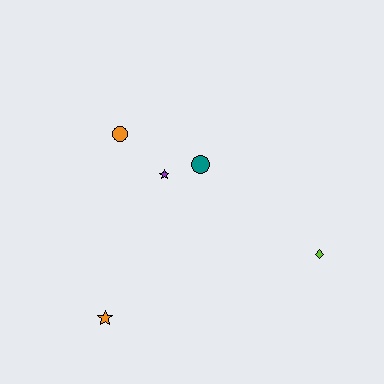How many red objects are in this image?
There are no red objects.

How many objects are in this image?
There are 5 objects.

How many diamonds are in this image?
There is 1 diamond.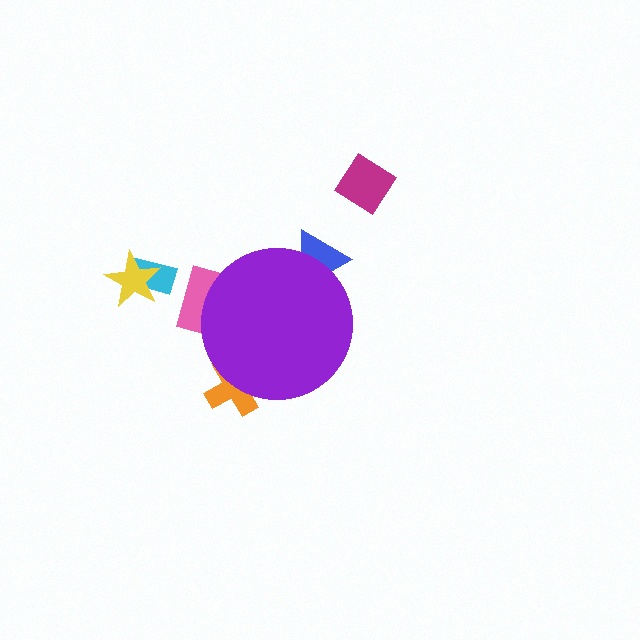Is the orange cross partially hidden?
Yes, the orange cross is partially hidden behind the purple circle.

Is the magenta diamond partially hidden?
No, the magenta diamond is fully visible.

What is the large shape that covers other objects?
A purple circle.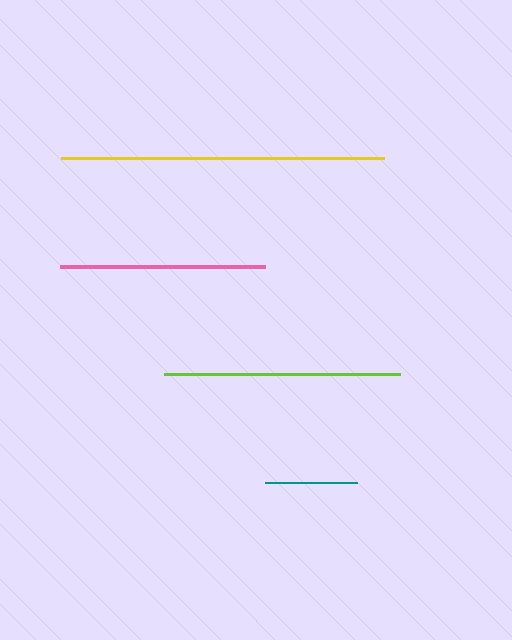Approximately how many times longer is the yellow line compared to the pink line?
The yellow line is approximately 1.6 times the length of the pink line.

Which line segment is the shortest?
The teal line is the shortest at approximately 91 pixels.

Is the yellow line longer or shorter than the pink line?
The yellow line is longer than the pink line.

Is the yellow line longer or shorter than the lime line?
The yellow line is longer than the lime line.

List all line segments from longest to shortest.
From longest to shortest: yellow, lime, pink, teal.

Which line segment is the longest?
The yellow line is the longest at approximately 323 pixels.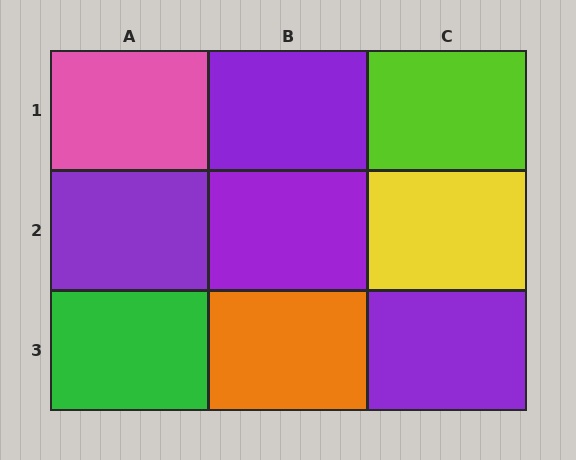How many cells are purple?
4 cells are purple.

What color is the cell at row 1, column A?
Pink.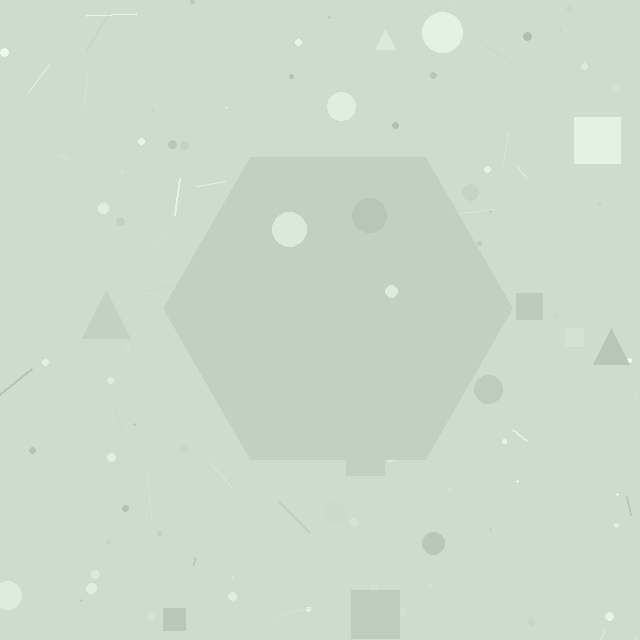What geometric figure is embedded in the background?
A hexagon is embedded in the background.